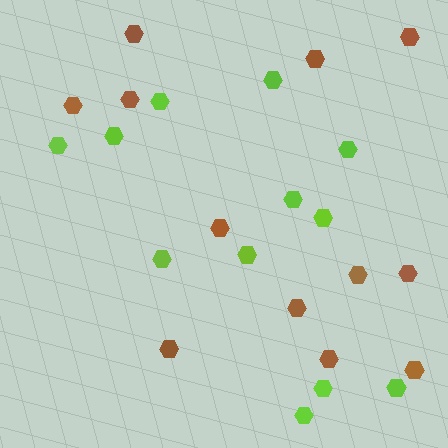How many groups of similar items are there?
There are 2 groups: one group of brown hexagons (12) and one group of lime hexagons (12).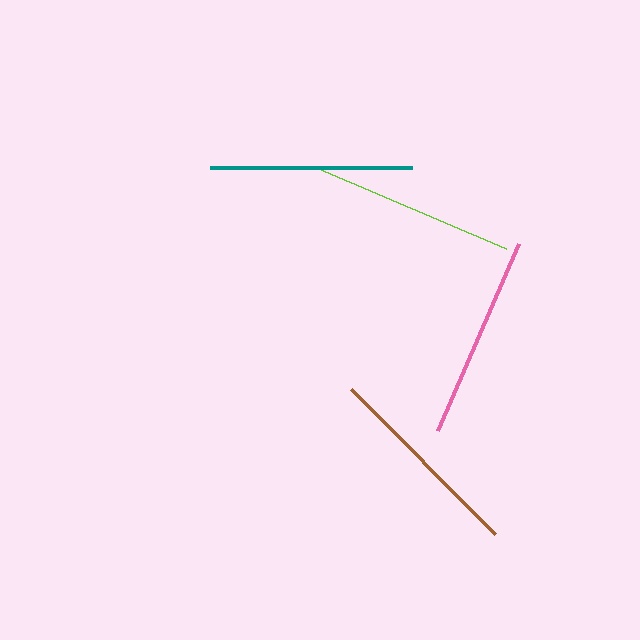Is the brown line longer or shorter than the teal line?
The brown line is longer than the teal line.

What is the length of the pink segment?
The pink segment is approximately 204 pixels long.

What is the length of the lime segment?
The lime segment is approximately 206 pixels long.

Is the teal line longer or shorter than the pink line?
The pink line is longer than the teal line.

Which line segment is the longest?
The lime line is the longest at approximately 206 pixels.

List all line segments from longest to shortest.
From longest to shortest: lime, pink, brown, teal.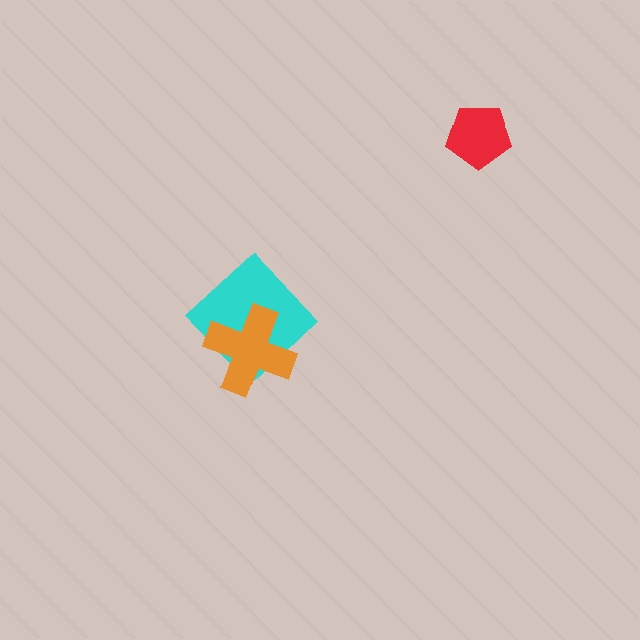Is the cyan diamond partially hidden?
Yes, it is partially covered by another shape.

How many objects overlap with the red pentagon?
0 objects overlap with the red pentagon.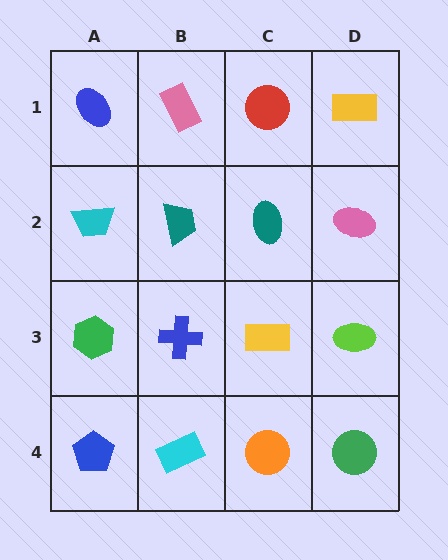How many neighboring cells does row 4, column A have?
2.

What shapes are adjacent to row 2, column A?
A blue ellipse (row 1, column A), a green hexagon (row 3, column A), a teal trapezoid (row 2, column B).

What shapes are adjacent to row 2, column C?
A red circle (row 1, column C), a yellow rectangle (row 3, column C), a teal trapezoid (row 2, column B), a pink ellipse (row 2, column D).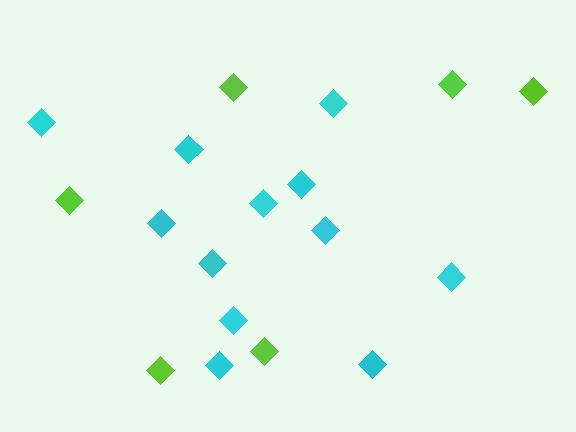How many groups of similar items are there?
There are 2 groups: one group of cyan diamonds (12) and one group of lime diamonds (6).